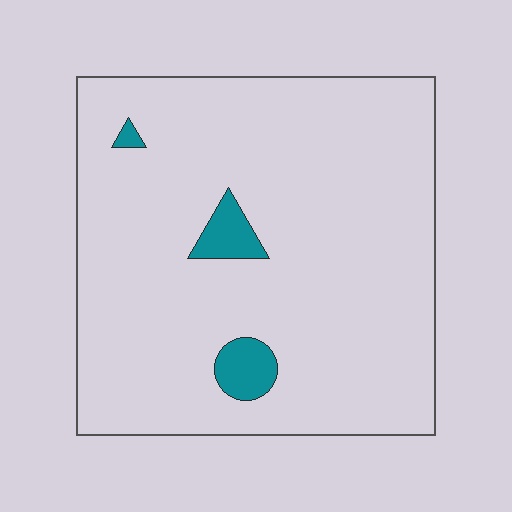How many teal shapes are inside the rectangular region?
3.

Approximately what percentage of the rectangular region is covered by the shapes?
Approximately 5%.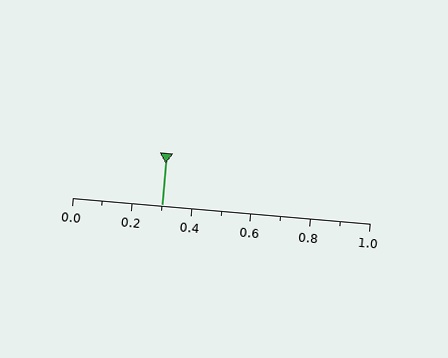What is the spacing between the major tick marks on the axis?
The major ticks are spaced 0.2 apart.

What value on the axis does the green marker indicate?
The marker indicates approximately 0.3.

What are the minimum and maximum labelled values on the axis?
The axis runs from 0.0 to 1.0.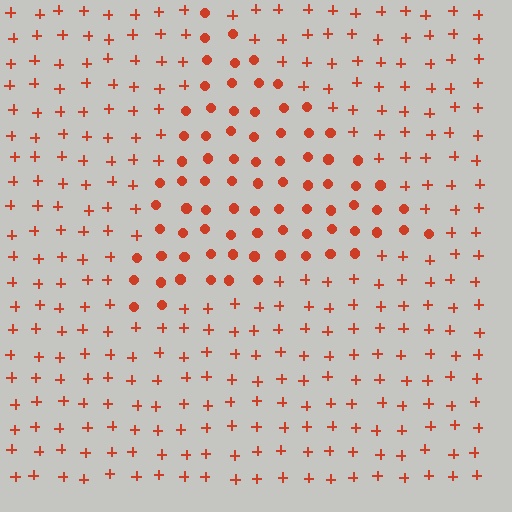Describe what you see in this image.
The image is filled with small red elements arranged in a uniform grid. A triangle-shaped region contains circles, while the surrounding area contains plus signs. The boundary is defined purely by the change in element shape.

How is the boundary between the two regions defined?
The boundary is defined by a change in element shape: circles inside vs. plus signs outside. All elements share the same color and spacing.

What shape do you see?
I see a triangle.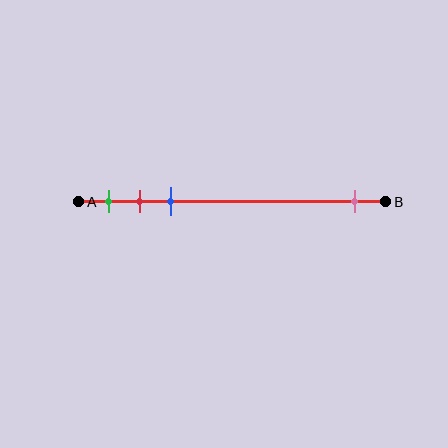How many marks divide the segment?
There are 4 marks dividing the segment.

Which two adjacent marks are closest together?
The red and blue marks are the closest adjacent pair.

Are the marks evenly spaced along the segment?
No, the marks are not evenly spaced.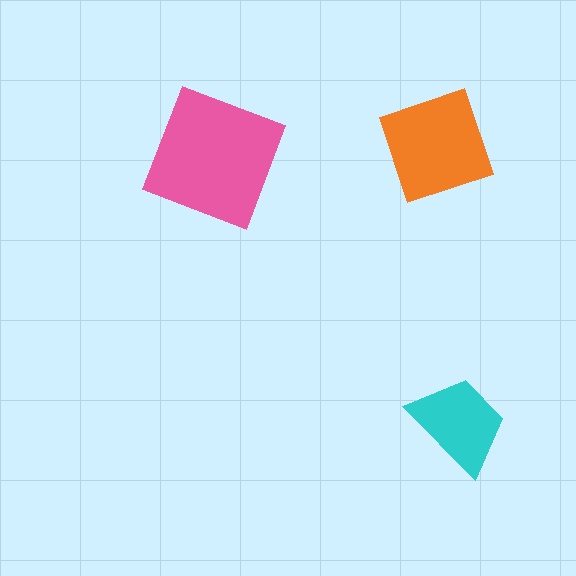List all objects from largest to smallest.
The pink square, the orange diamond, the cyan trapezoid.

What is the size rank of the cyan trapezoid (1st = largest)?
3rd.